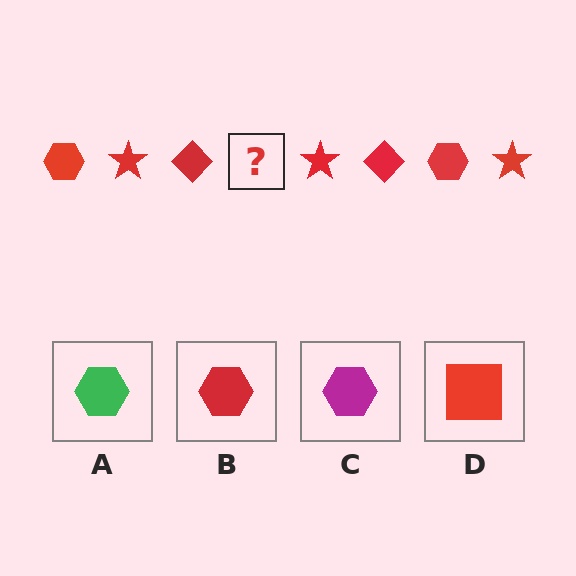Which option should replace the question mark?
Option B.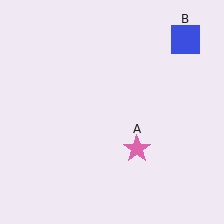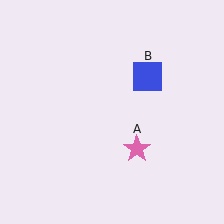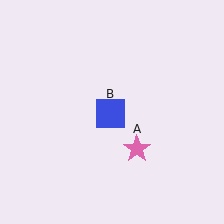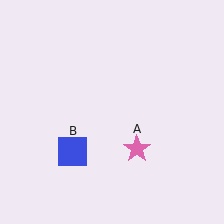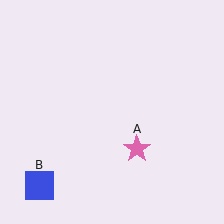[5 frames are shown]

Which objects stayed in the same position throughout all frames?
Pink star (object A) remained stationary.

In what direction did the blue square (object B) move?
The blue square (object B) moved down and to the left.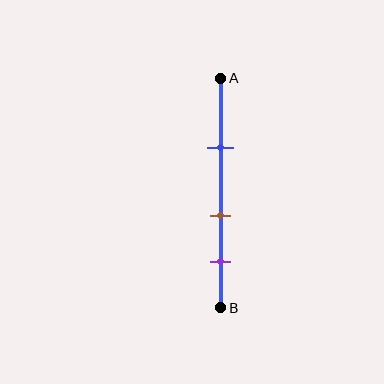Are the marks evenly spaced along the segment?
Yes, the marks are approximately evenly spaced.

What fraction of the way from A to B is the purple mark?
The purple mark is approximately 80% (0.8) of the way from A to B.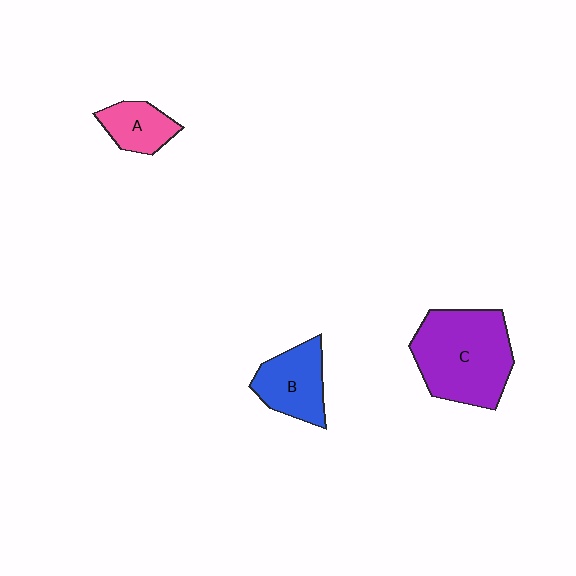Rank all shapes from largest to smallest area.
From largest to smallest: C (purple), B (blue), A (pink).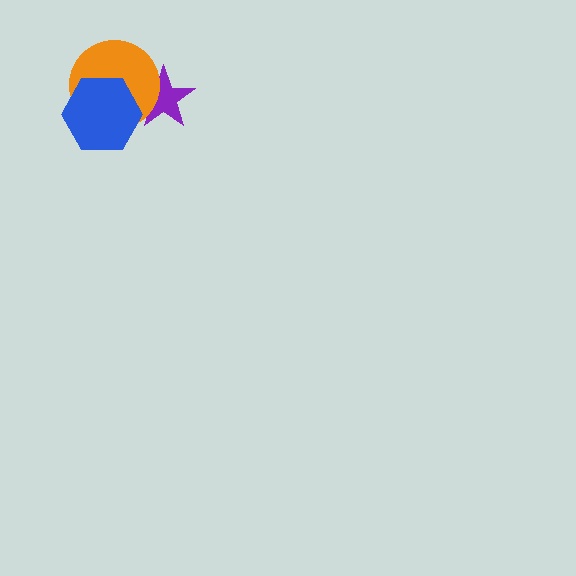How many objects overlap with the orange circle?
2 objects overlap with the orange circle.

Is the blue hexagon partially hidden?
No, no other shape covers it.